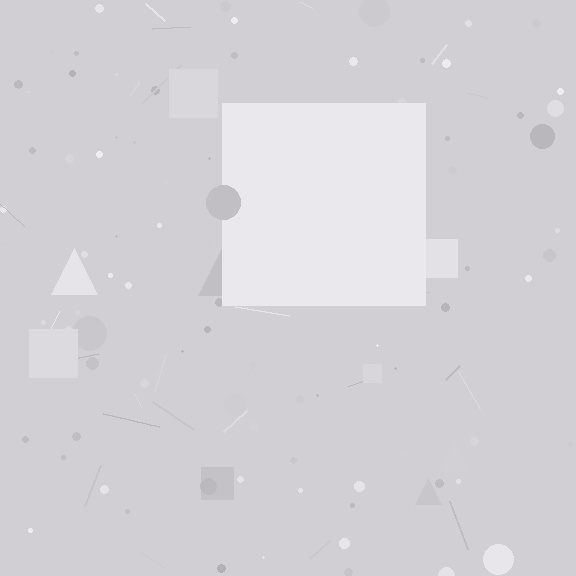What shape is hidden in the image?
A square is hidden in the image.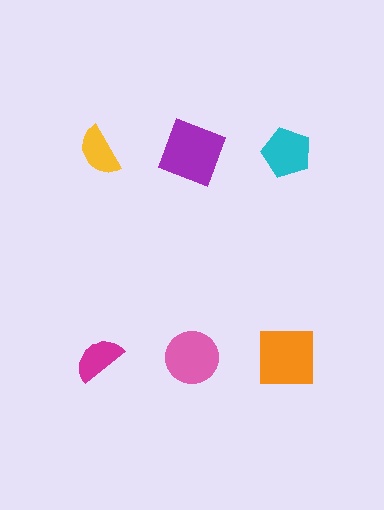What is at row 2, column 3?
An orange square.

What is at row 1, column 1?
A yellow semicircle.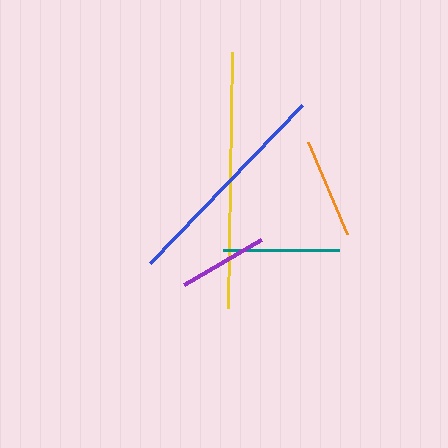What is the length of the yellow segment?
The yellow segment is approximately 256 pixels long.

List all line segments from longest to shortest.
From longest to shortest: yellow, blue, teal, orange, purple.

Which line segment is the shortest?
The purple line is the shortest at approximately 90 pixels.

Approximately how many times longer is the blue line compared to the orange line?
The blue line is approximately 2.2 times the length of the orange line.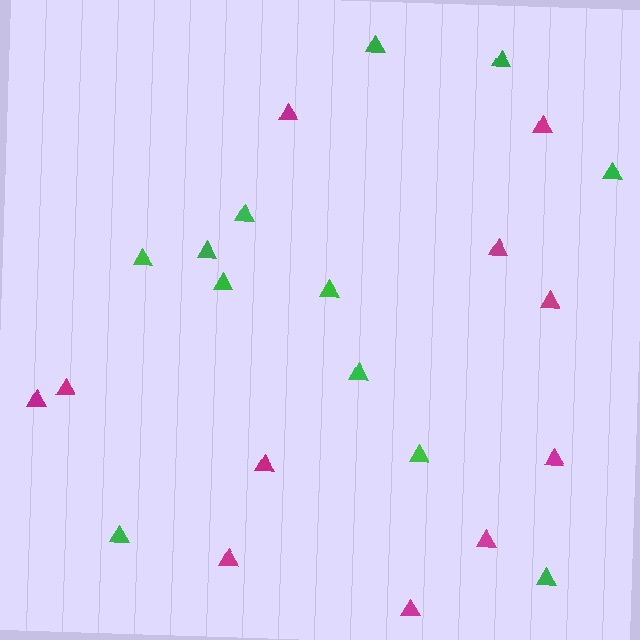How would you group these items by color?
There are 2 groups: one group of green triangles (12) and one group of magenta triangles (11).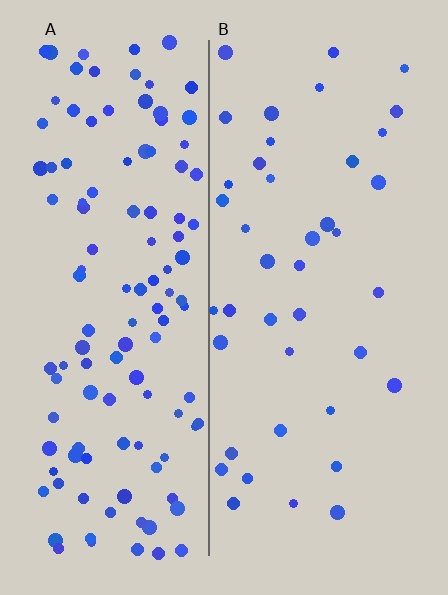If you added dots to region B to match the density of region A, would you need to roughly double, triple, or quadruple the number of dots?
Approximately triple.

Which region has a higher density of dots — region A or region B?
A (the left).